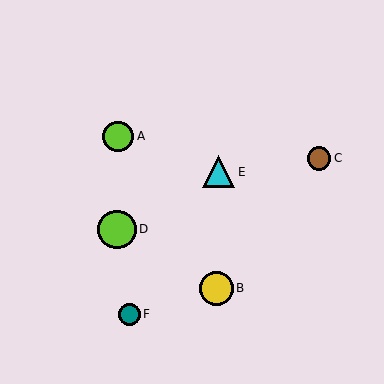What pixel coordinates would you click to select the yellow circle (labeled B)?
Click at (217, 288) to select the yellow circle B.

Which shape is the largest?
The lime circle (labeled D) is the largest.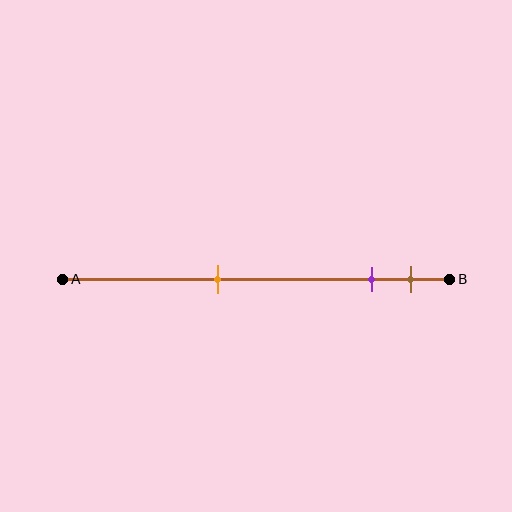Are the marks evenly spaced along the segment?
No, the marks are not evenly spaced.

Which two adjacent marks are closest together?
The purple and brown marks are the closest adjacent pair.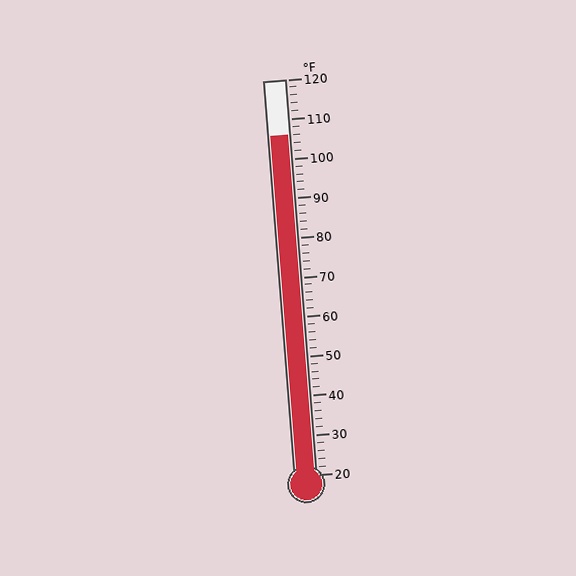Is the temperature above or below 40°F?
The temperature is above 40°F.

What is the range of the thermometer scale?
The thermometer scale ranges from 20°F to 120°F.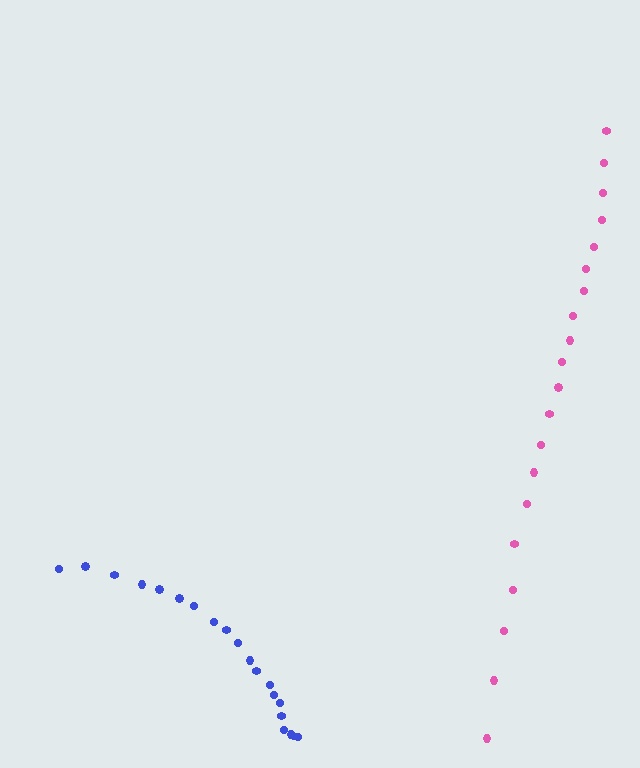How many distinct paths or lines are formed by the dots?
There are 2 distinct paths.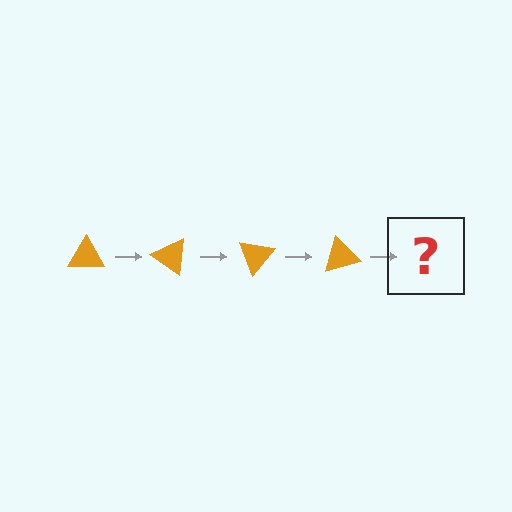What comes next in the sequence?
The next element should be an orange triangle rotated 140 degrees.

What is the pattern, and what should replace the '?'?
The pattern is that the triangle rotates 35 degrees each step. The '?' should be an orange triangle rotated 140 degrees.